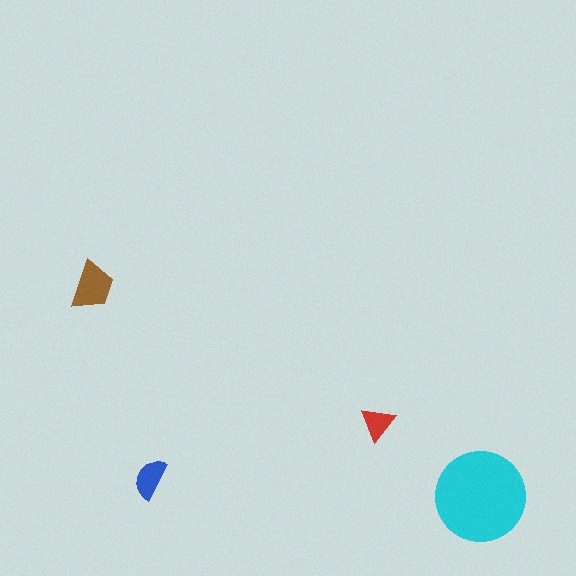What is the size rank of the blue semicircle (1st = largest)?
3rd.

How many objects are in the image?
There are 4 objects in the image.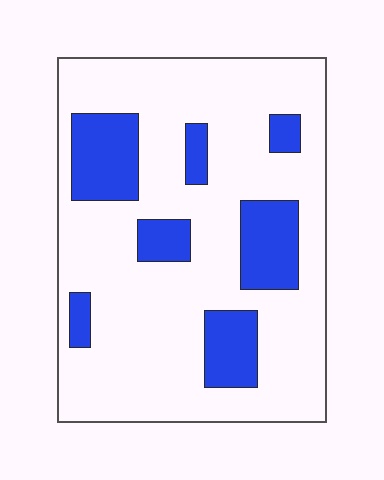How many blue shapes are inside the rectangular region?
7.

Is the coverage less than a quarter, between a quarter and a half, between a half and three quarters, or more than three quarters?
Less than a quarter.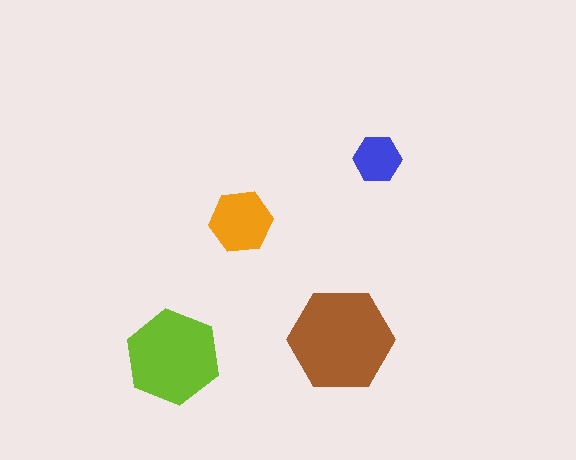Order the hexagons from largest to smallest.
the brown one, the lime one, the orange one, the blue one.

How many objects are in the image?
There are 4 objects in the image.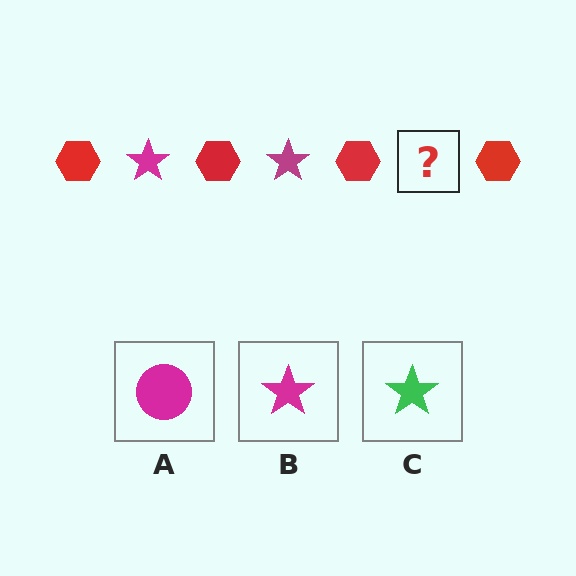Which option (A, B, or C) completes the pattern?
B.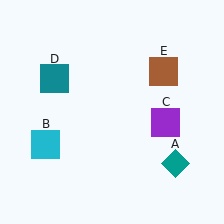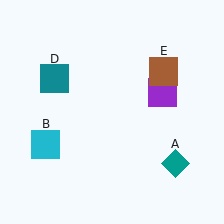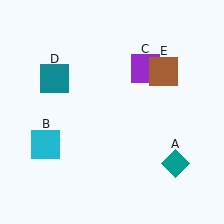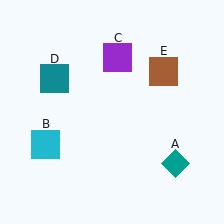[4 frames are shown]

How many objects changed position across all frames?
1 object changed position: purple square (object C).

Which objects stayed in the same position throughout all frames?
Teal diamond (object A) and cyan square (object B) and teal square (object D) and brown square (object E) remained stationary.